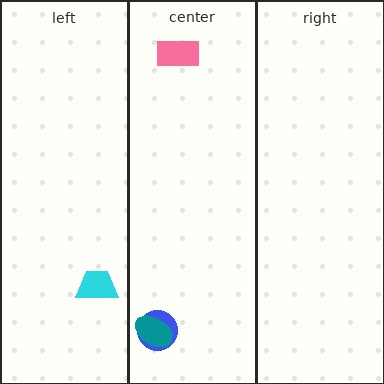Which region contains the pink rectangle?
The center region.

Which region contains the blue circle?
The center region.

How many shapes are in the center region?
3.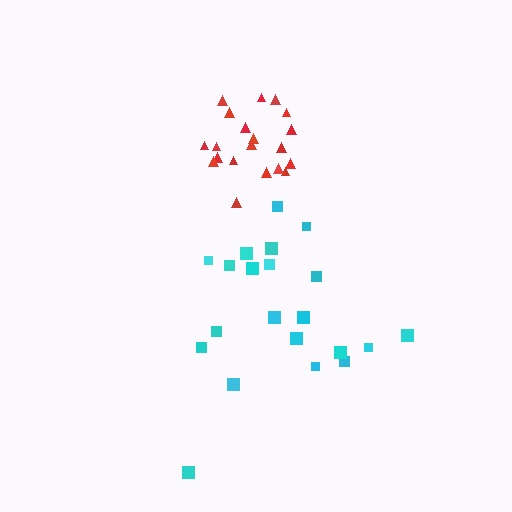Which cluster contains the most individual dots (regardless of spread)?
Cyan (21).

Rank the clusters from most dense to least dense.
red, cyan.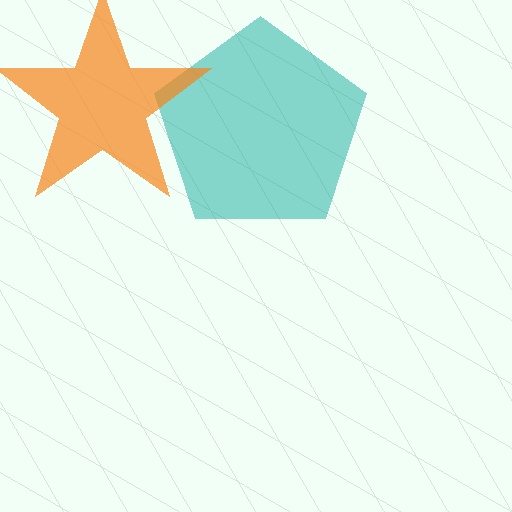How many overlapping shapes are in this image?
There are 2 overlapping shapes in the image.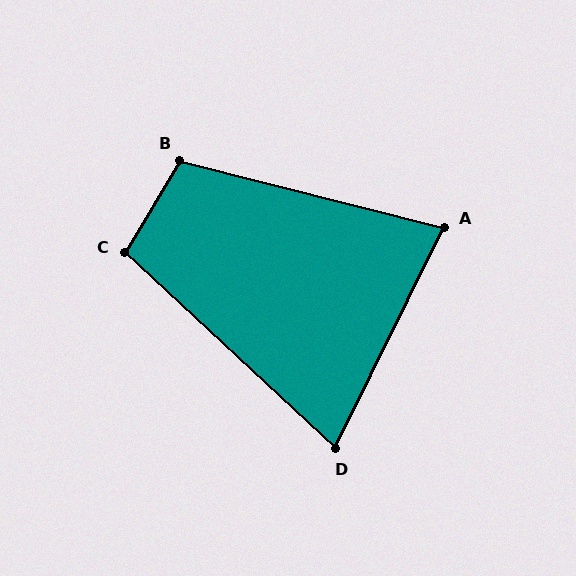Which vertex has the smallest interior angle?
D, at approximately 73 degrees.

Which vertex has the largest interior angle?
B, at approximately 107 degrees.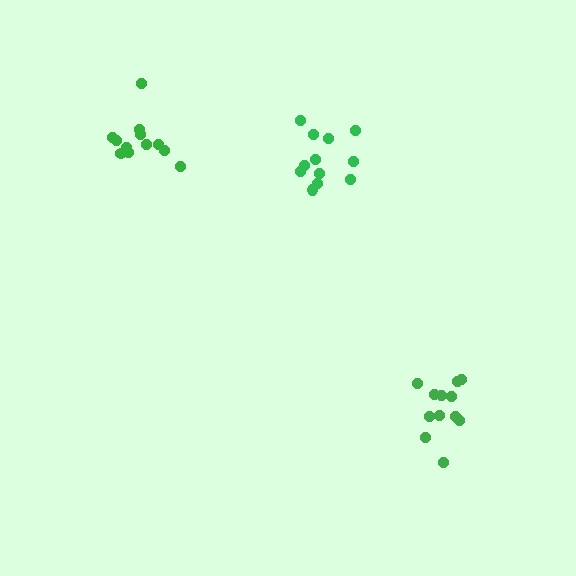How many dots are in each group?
Group 1: 12 dots, Group 2: 12 dots, Group 3: 12 dots (36 total).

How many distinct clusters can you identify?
There are 3 distinct clusters.